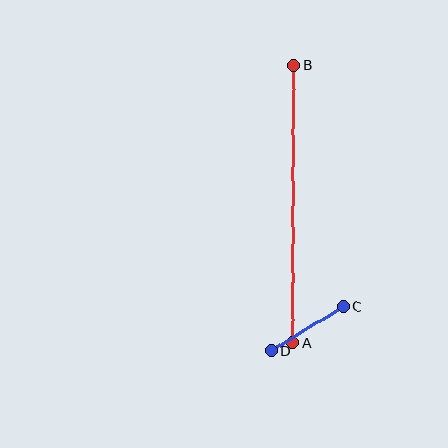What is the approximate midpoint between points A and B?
The midpoint is at approximately (293, 204) pixels.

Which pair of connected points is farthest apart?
Points A and B are farthest apart.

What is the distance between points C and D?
The distance is approximately 85 pixels.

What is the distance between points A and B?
The distance is approximately 277 pixels.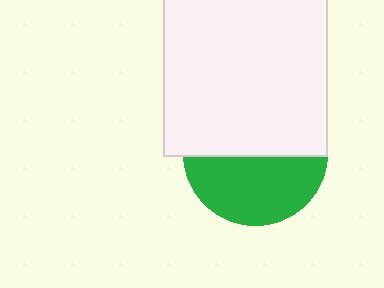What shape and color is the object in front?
The object in front is a white rectangle.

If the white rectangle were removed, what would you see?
You would see the complete green circle.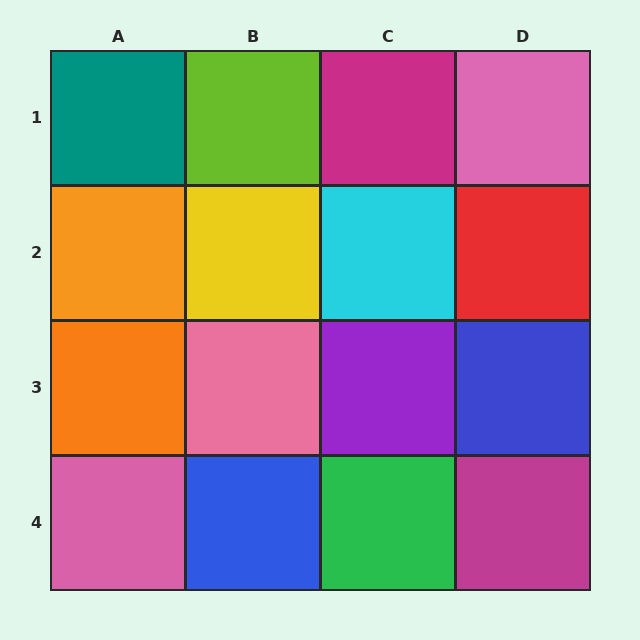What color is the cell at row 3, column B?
Pink.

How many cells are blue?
2 cells are blue.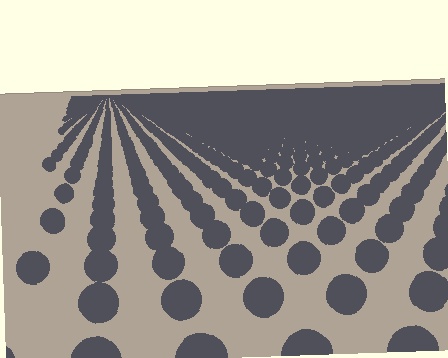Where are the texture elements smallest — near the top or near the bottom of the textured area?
Near the top.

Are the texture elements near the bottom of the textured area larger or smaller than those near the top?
Larger. Near the bottom, elements are closer to the viewer and appear at a bigger on-screen size.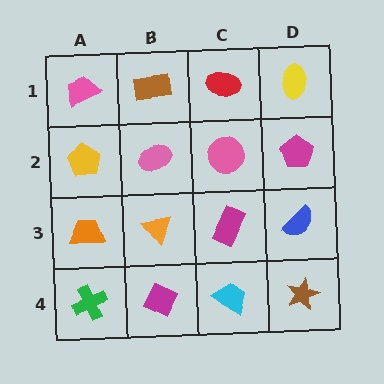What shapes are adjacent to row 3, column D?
A magenta pentagon (row 2, column D), a brown star (row 4, column D), a magenta rectangle (row 3, column C).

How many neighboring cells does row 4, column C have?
3.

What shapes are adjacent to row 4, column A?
An orange trapezoid (row 3, column A), a magenta diamond (row 4, column B).